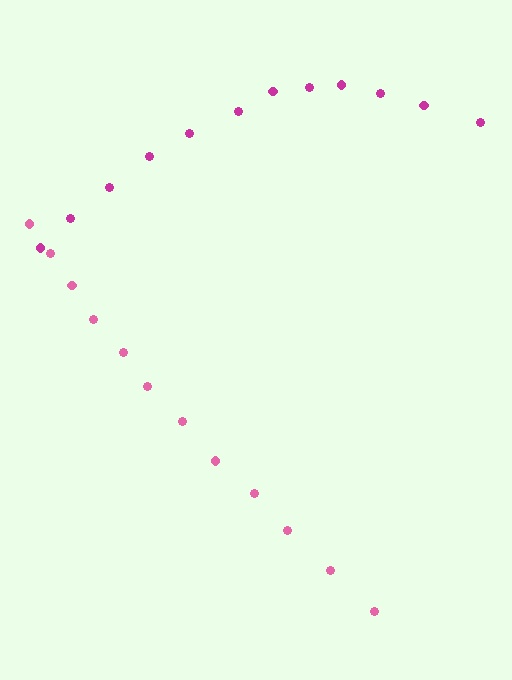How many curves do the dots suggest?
There are 2 distinct paths.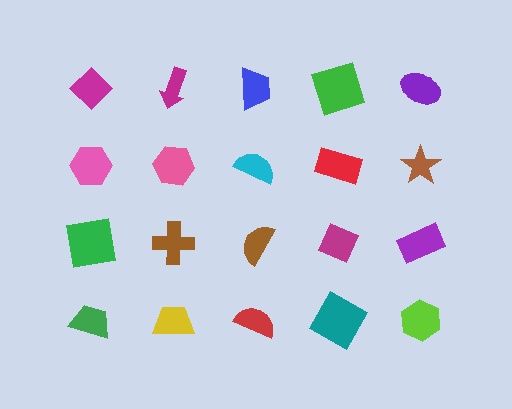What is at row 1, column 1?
A magenta diamond.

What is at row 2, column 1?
A pink hexagon.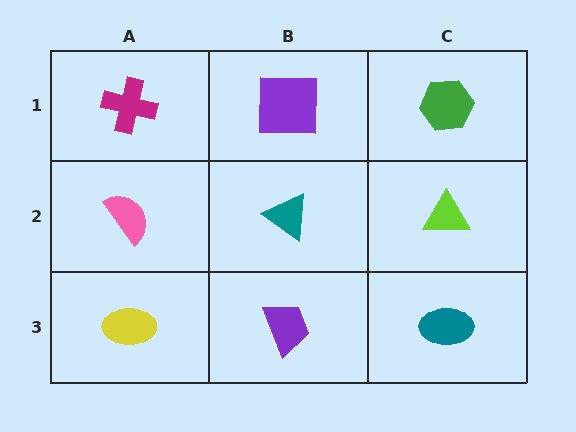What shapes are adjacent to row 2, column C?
A green hexagon (row 1, column C), a teal ellipse (row 3, column C), a teal triangle (row 2, column B).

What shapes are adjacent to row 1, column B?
A teal triangle (row 2, column B), a magenta cross (row 1, column A), a green hexagon (row 1, column C).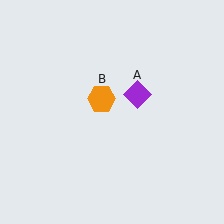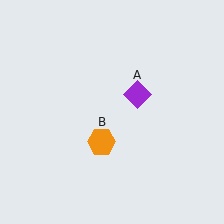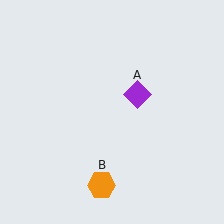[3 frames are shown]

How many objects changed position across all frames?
1 object changed position: orange hexagon (object B).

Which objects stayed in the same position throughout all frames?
Purple diamond (object A) remained stationary.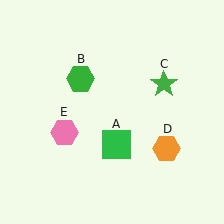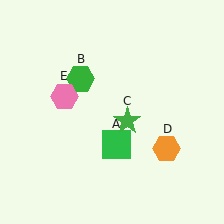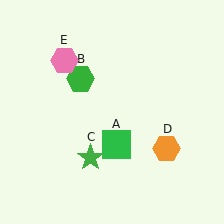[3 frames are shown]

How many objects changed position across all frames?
2 objects changed position: green star (object C), pink hexagon (object E).